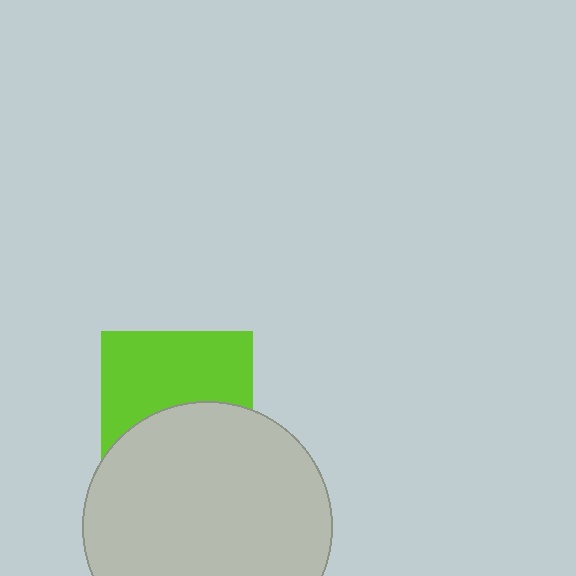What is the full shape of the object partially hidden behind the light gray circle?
The partially hidden object is a lime square.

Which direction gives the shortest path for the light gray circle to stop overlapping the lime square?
Moving down gives the shortest separation.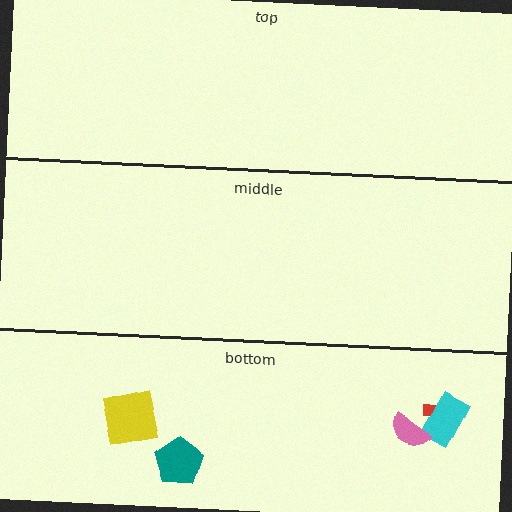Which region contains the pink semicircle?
The bottom region.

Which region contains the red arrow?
The bottom region.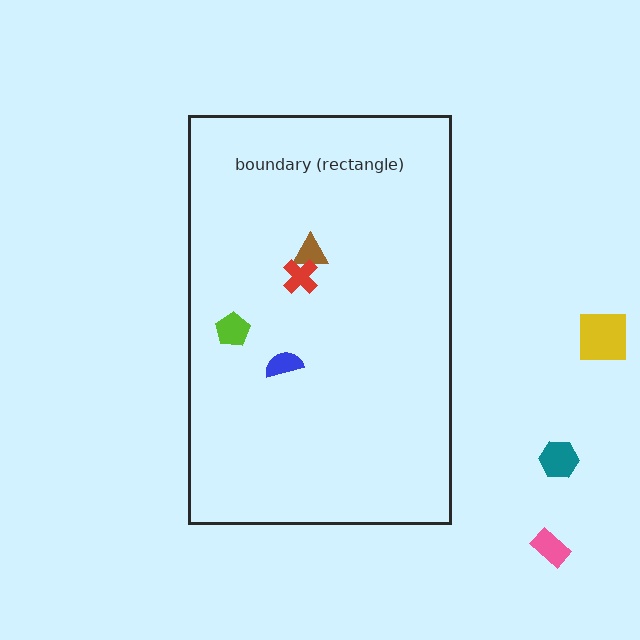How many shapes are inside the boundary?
4 inside, 3 outside.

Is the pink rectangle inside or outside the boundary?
Outside.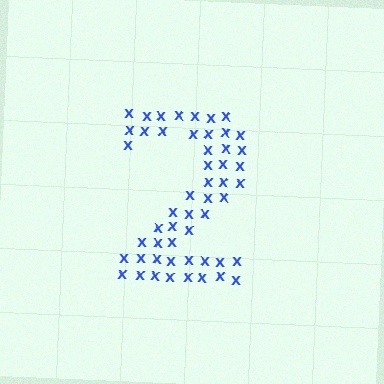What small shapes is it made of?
It is made of small letter X's.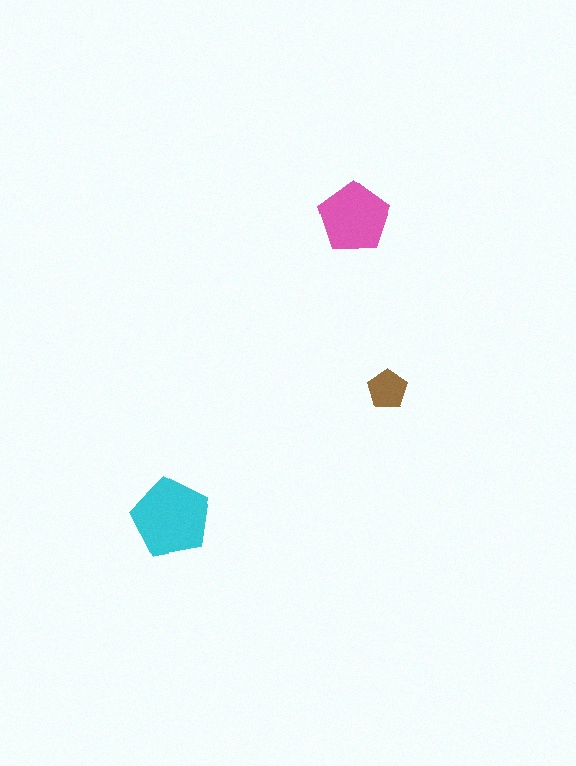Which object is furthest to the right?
The brown pentagon is rightmost.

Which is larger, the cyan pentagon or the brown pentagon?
The cyan one.